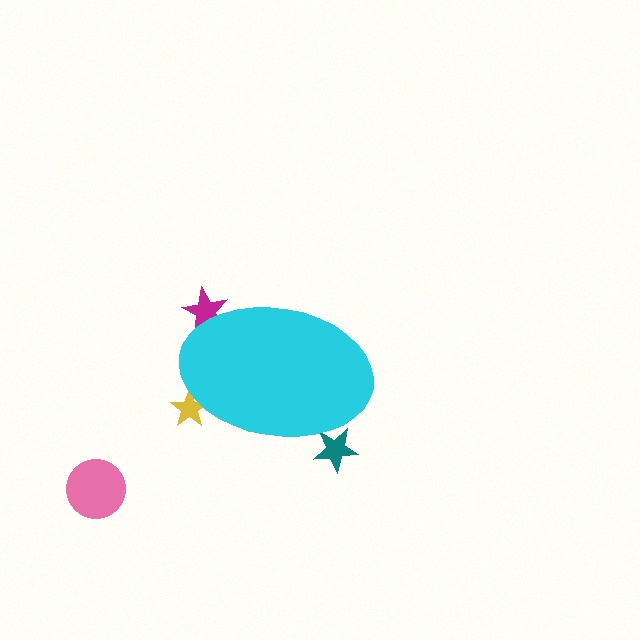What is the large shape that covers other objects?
A cyan ellipse.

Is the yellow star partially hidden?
Yes, the yellow star is partially hidden behind the cyan ellipse.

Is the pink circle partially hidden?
No, the pink circle is fully visible.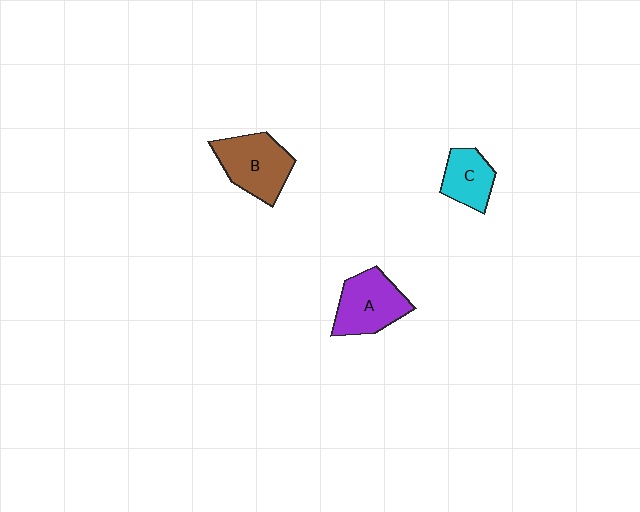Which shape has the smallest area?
Shape C (cyan).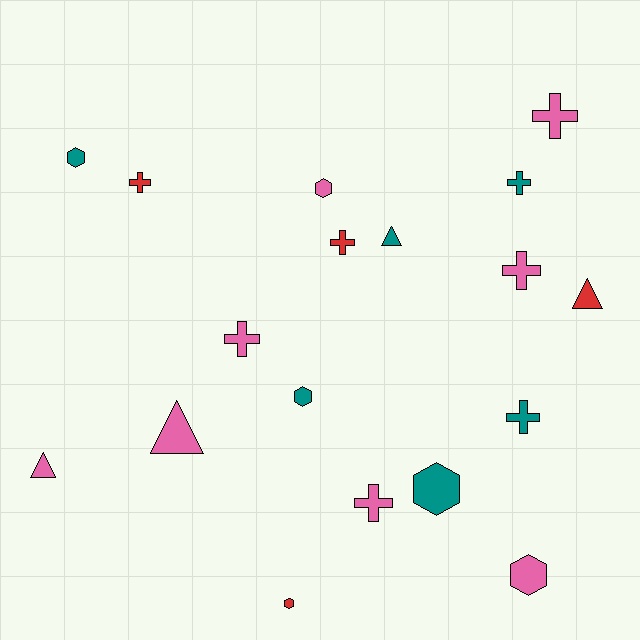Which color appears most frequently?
Pink, with 8 objects.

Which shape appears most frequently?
Cross, with 8 objects.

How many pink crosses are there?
There are 4 pink crosses.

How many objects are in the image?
There are 18 objects.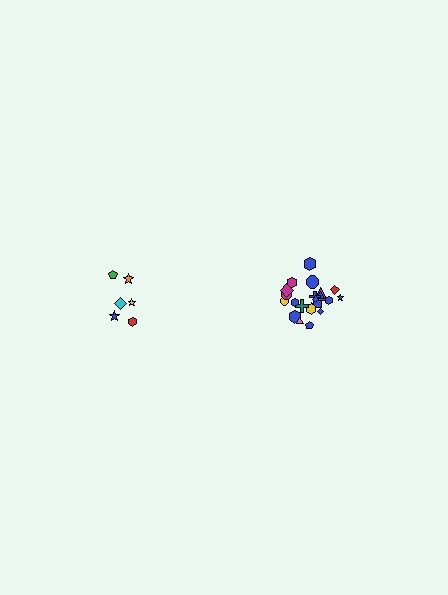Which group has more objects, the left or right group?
The right group.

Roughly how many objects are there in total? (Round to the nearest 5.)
Roughly 30 objects in total.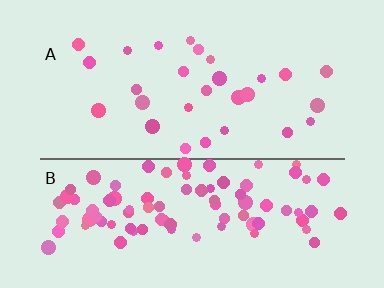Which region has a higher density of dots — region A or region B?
B (the bottom).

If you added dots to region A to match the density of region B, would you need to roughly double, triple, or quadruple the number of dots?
Approximately triple.